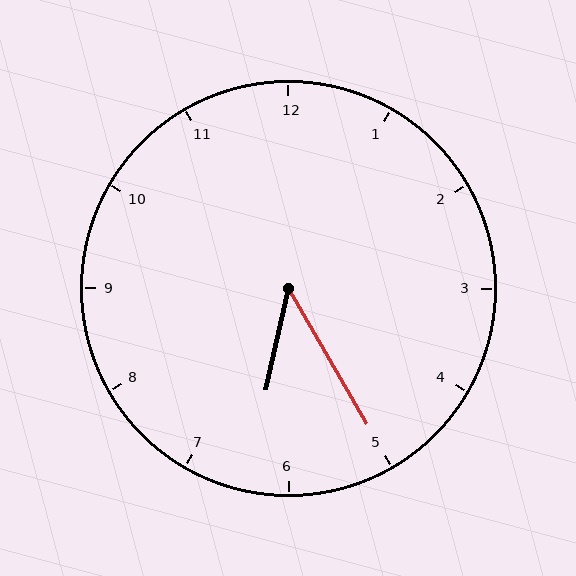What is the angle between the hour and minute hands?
Approximately 42 degrees.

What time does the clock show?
6:25.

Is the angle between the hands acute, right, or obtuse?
It is acute.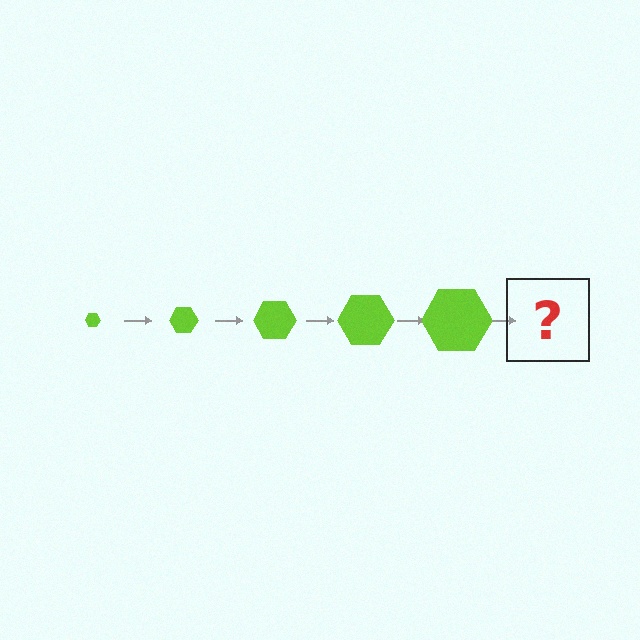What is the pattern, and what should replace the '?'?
The pattern is that the hexagon gets progressively larger each step. The '?' should be a lime hexagon, larger than the previous one.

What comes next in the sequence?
The next element should be a lime hexagon, larger than the previous one.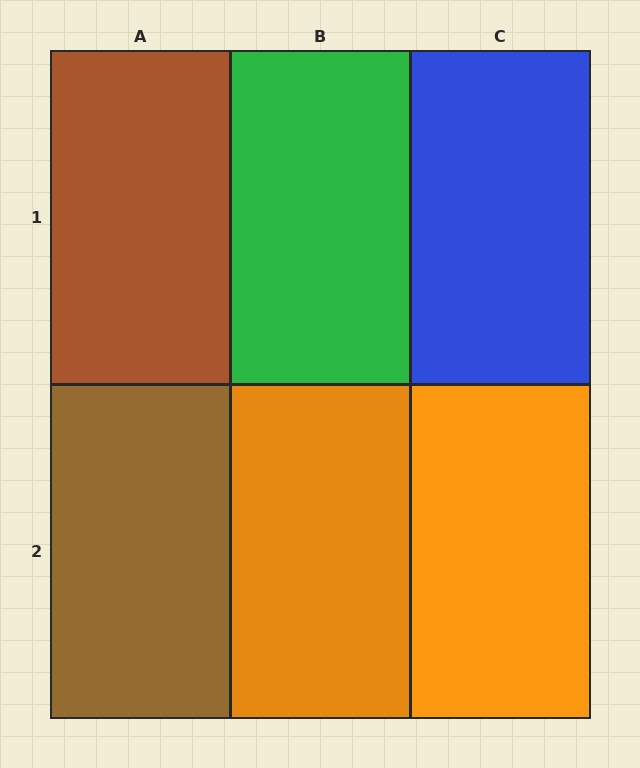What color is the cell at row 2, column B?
Orange.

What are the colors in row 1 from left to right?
Brown, green, blue.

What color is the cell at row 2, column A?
Brown.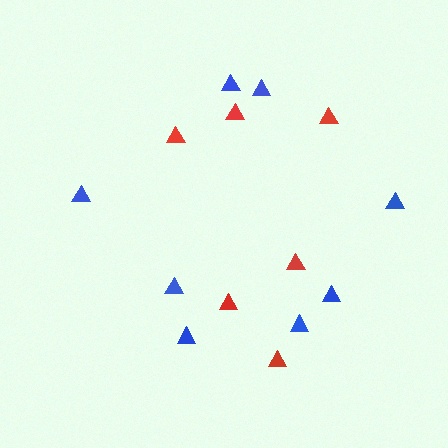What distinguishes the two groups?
There are 2 groups: one group of red triangles (6) and one group of blue triangles (8).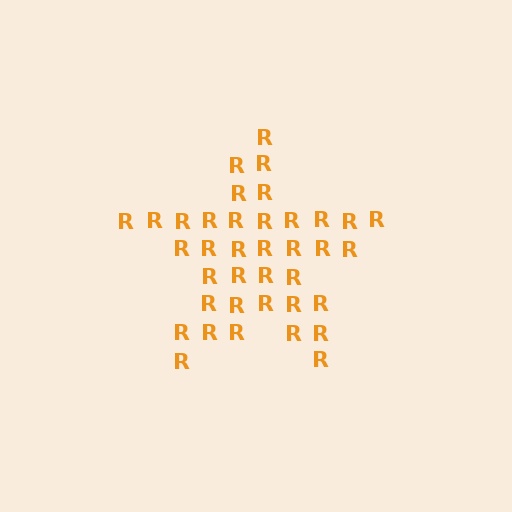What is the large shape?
The large shape is a star.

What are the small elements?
The small elements are letter R's.